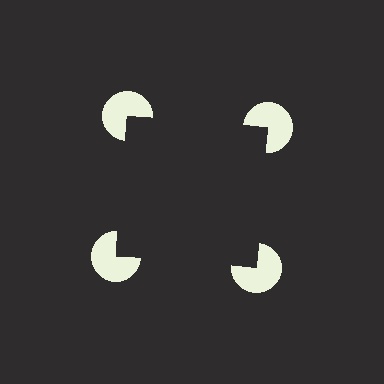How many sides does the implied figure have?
4 sides.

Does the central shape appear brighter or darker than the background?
It typically appears slightly darker than the background, even though no actual brightness change is drawn.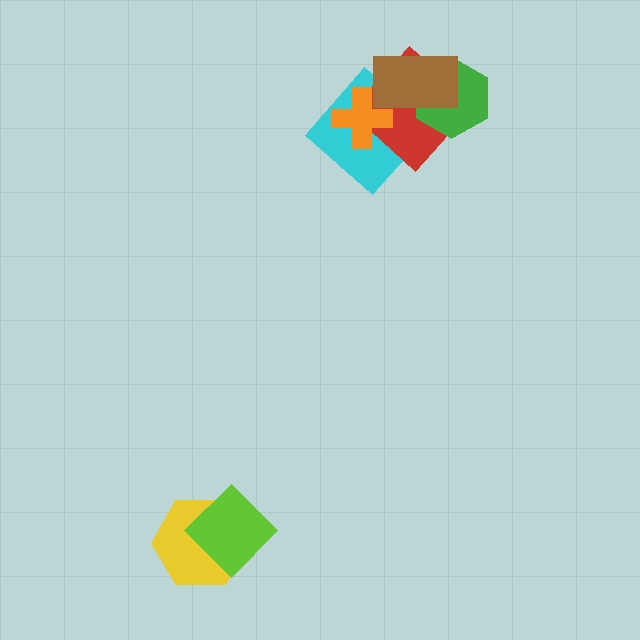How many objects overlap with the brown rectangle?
4 objects overlap with the brown rectangle.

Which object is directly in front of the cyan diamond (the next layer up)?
The red diamond is directly in front of the cyan diamond.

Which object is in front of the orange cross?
The brown rectangle is in front of the orange cross.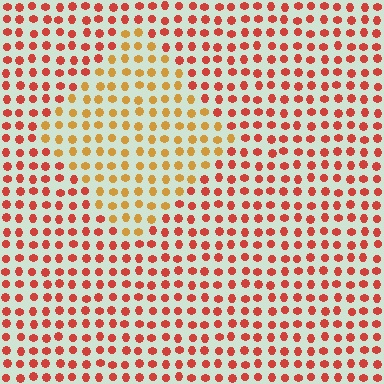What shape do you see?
I see a diamond.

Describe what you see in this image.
The image is filled with small red elements in a uniform arrangement. A diamond-shaped region is visible where the elements are tinted to a slightly different hue, forming a subtle color boundary.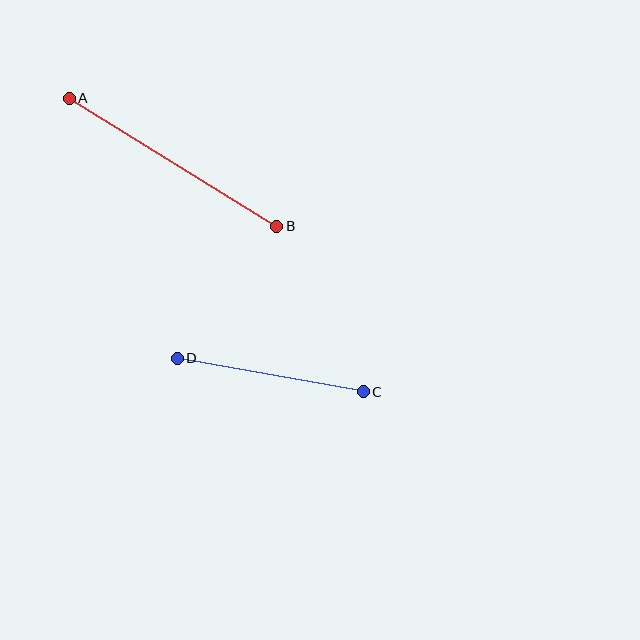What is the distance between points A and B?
The distance is approximately 244 pixels.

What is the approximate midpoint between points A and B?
The midpoint is at approximately (173, 162) pixels.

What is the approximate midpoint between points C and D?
The midpoint is at approximately (270, 375) pixels.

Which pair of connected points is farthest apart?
Points A and B are farthest apart.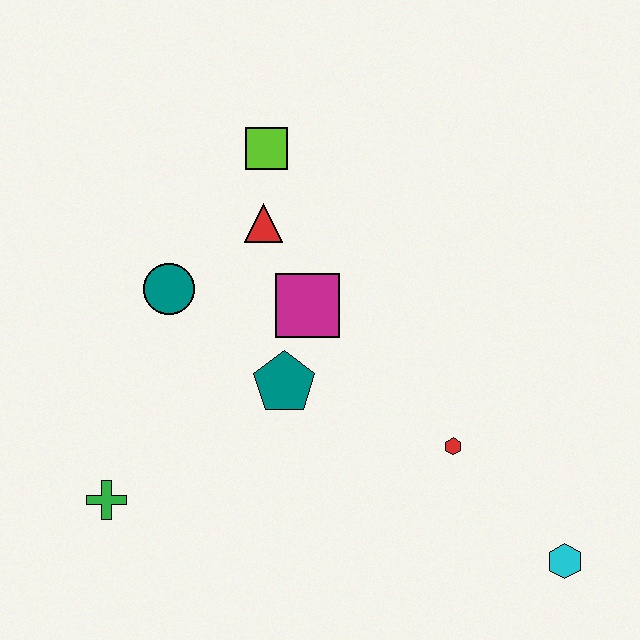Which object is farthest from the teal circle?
The cyan hexagon is farthest from the teal circle.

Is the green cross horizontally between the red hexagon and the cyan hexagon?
No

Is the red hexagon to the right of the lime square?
Yes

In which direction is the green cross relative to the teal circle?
The green cross is below the teal circle.